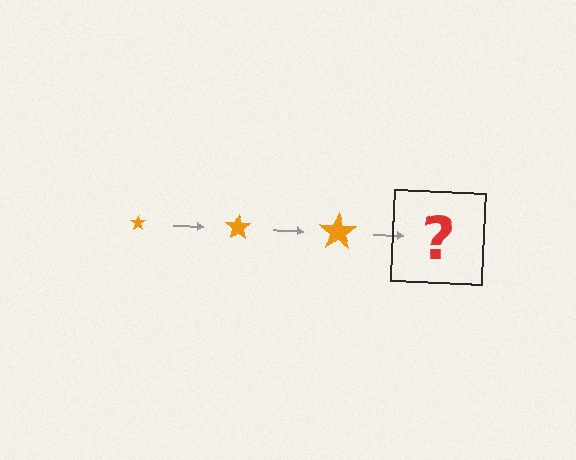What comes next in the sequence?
The next element should be an orange star, larger than the previous one.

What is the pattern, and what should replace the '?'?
The pattern is that the star gets progressively larger each step. The '?' should be an orange star, larger than the previous one.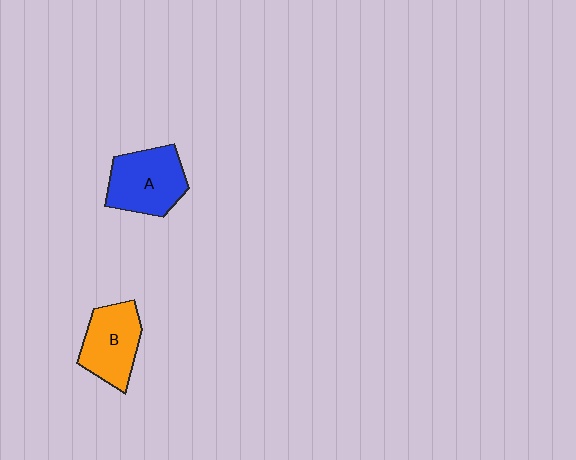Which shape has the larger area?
Shape A (blue).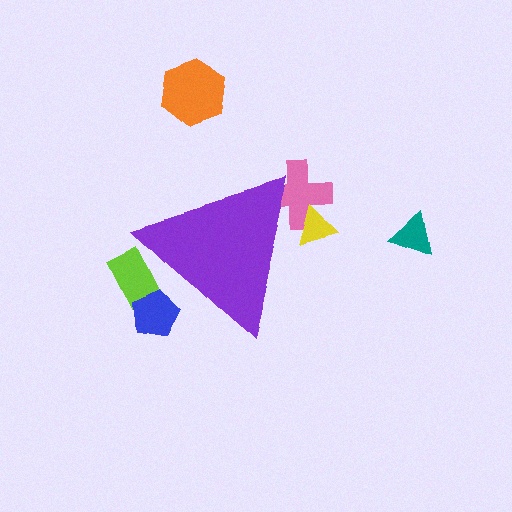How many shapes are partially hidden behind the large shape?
4 shapes are partially hidden.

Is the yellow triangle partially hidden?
Yes, the yellow triangle is partially hidden behind the purple triangle.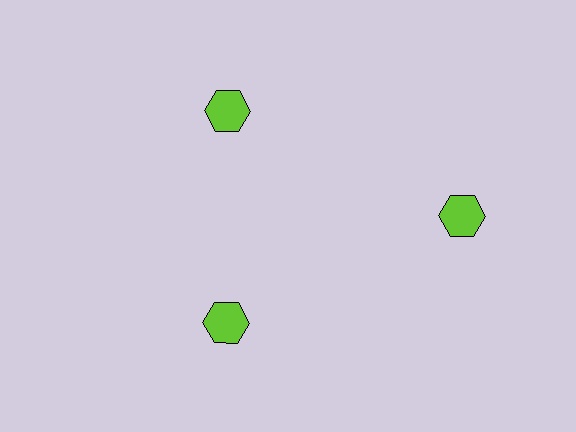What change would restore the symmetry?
The symmetry would be restored by moving it inward, back onto the ring so that all 3 hexagons sit at equal angles and equal distance from the center.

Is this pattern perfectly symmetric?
No. The 3 lime hexagons are arranged in a ring, but one element near the 3 o'clock position is pushed outward from the center, breaking the 3-fold rotational symmetry.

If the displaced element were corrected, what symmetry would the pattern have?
It would have 3-fold rotational symmetry — the pattern would map onto itself every 120 degrees.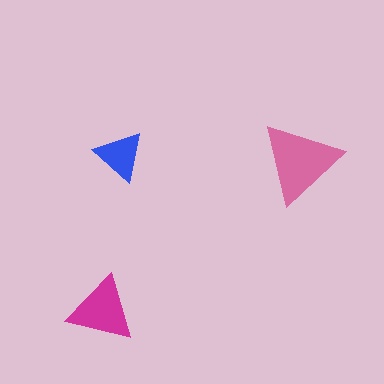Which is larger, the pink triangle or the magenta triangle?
The pink one.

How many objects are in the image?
There are 3 objects in the image.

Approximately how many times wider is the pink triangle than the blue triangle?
About 1.5 times wider.